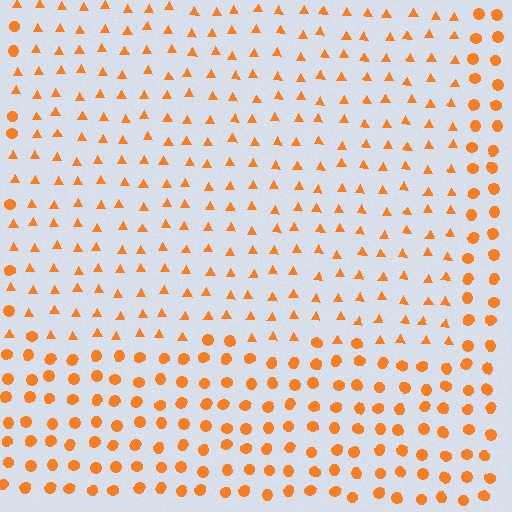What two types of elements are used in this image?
The image uses triangles inside the rectangle region and circles outside it.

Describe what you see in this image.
The image is filled with small orange elements arranged in a uniform grid. A rectangle-shaped region contains triangles, while the surrounding area contains circles. The boundary is defined purely by the change in element shape.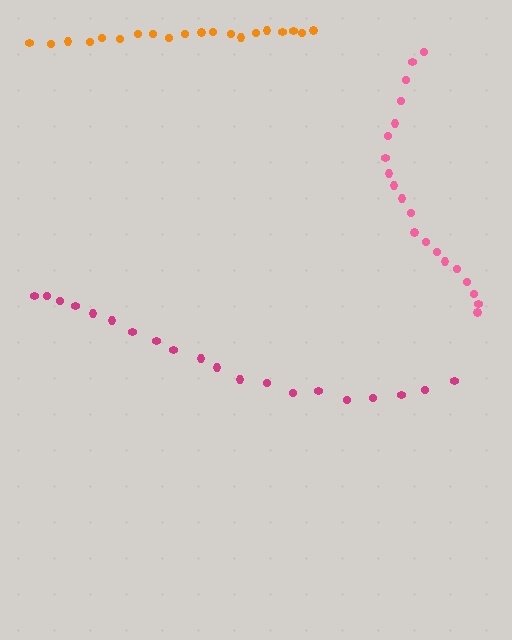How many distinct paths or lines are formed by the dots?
There are 3 distinct paths.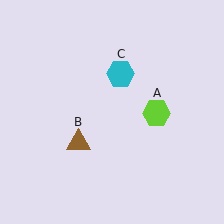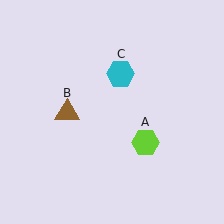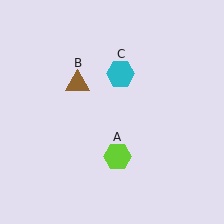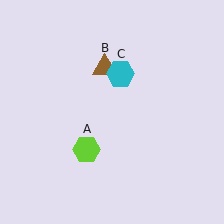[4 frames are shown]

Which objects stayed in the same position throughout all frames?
Cyan hexagon (object C) remained stationary.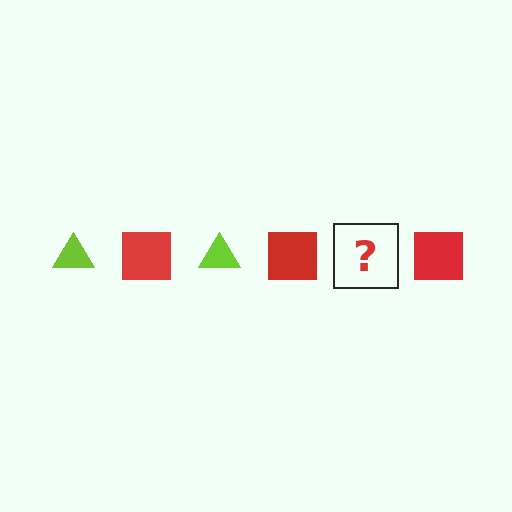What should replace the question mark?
The question mark should be replaced with a lime triangle.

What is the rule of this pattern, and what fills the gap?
The rule is that the pattern alternates between lime triangle and red square. The gap should be filled with a lime triangle.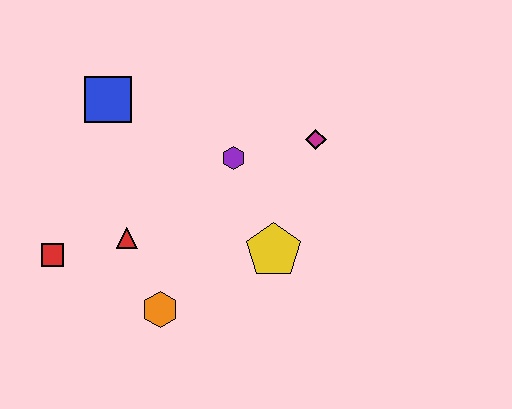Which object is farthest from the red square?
The magenta diamond is farthest from the red square.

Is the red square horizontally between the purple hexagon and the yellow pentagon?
No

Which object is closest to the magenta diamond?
The purple hexagon is closest to the magenta diamond.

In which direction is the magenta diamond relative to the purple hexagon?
The magenta diamond is to the right of the purple hexagon.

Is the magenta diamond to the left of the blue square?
No